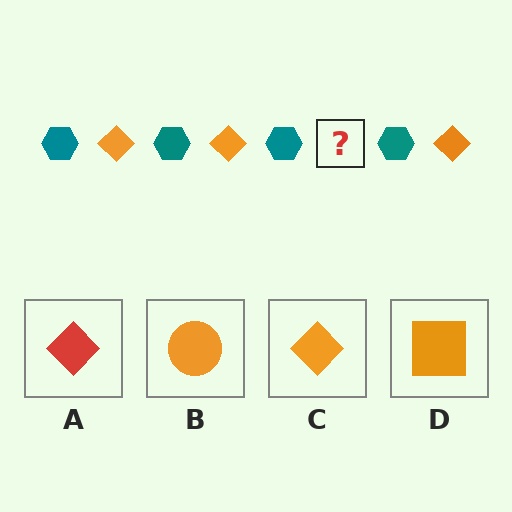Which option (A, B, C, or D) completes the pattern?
C.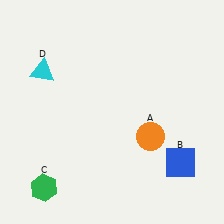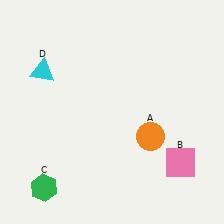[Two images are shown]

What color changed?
The square (B) changed from blue in Image 1 to pink in Image 2.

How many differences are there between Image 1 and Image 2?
There is 1 difference between the two images.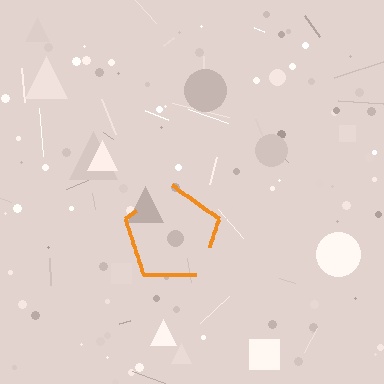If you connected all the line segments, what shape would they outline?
They would outline a pentagon.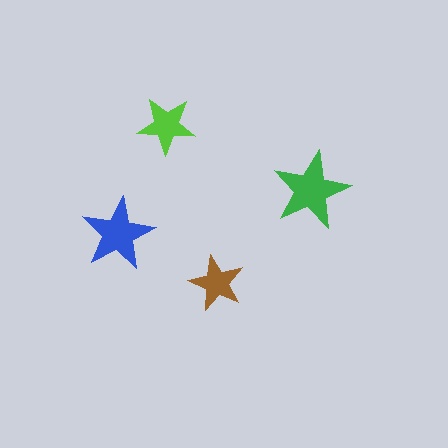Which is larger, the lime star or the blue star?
The blue one.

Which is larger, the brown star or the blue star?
The blue one.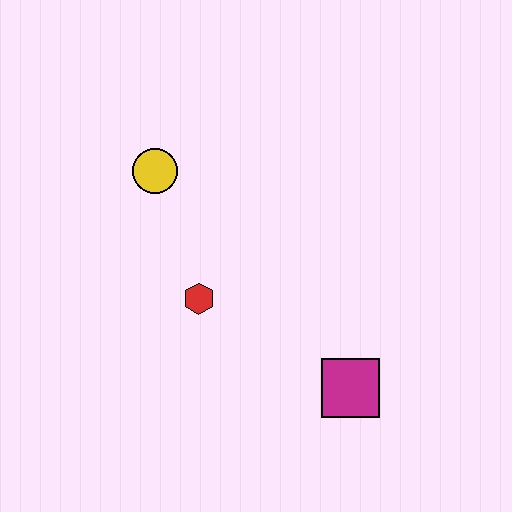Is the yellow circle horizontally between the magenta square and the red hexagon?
No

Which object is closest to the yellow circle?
The red hexagon is closest to the yellow circle.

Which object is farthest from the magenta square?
The yellow circle is farthest from the magenta square.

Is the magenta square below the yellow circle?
Yes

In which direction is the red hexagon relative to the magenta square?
The red hexagon is to the left of the magenta square.